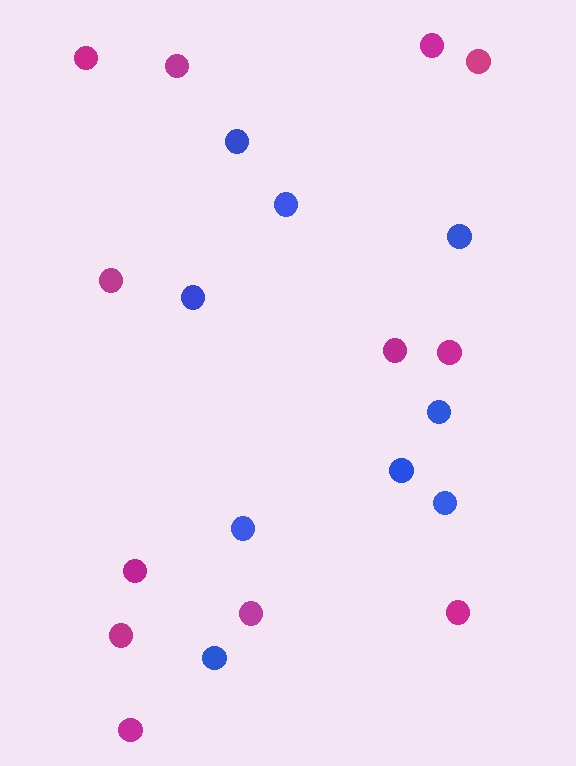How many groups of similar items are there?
There are 2 groups: one group of magenta circles (12) and one group of blue circles (9).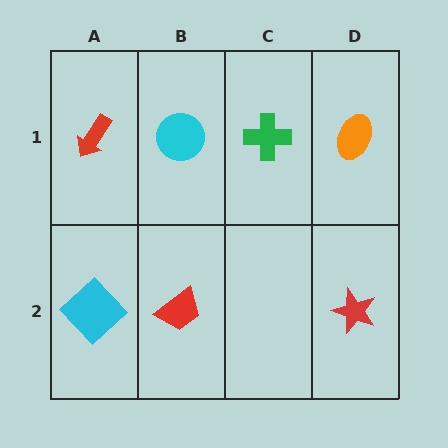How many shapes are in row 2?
3 shapes.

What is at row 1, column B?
A cyan circle.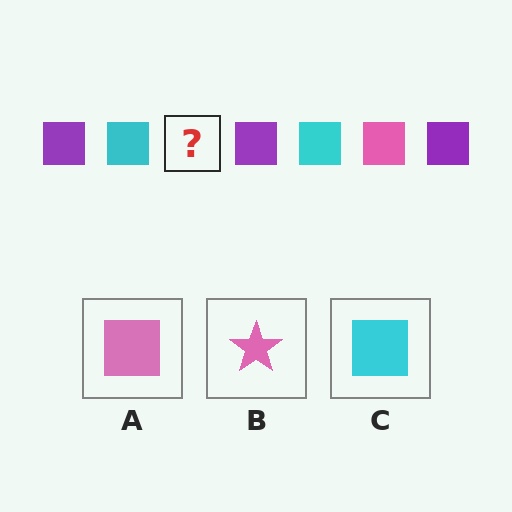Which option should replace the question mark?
Option A.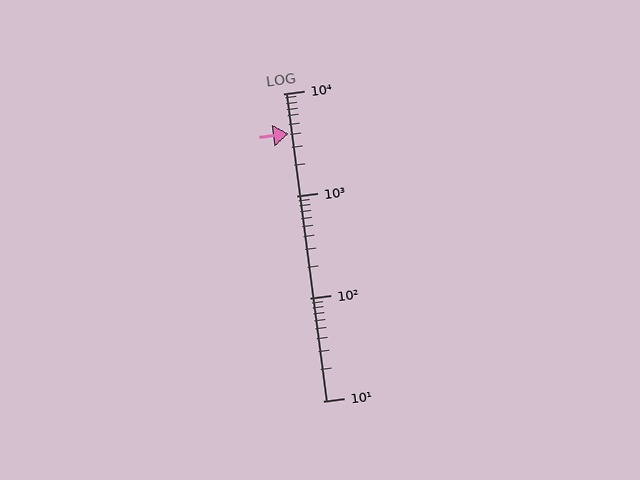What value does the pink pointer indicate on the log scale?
The pointer indicates approximately 4100.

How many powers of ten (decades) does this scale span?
The scale spans 3 decades, from 10 to 10000.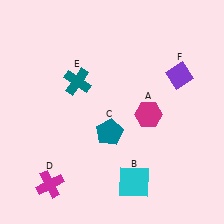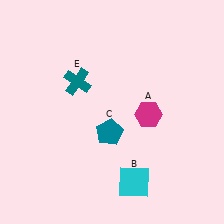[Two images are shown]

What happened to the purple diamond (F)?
The purple diamond (F) was removed in Image 2. It was in the top-right area of Image 1.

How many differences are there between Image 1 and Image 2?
There are 2 differences between the two images.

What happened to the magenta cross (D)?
The magenta cross (D) was removed in Image 2. It was in the bottom-left area of Image 1.